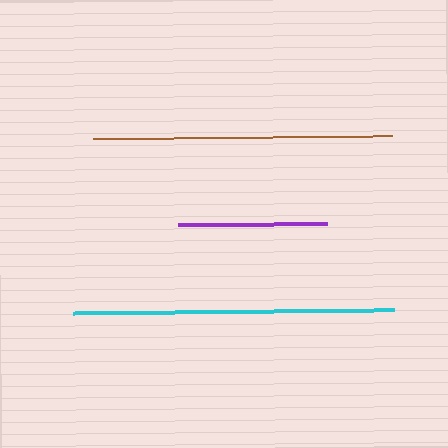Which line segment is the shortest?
The purple line is the shortest at approximately 149 pixels.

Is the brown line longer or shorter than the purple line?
The brown line is longer than the purple line.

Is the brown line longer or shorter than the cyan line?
The cyan line is longer than the brown line.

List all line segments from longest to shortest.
From longest to shortest: cyan, brown, purple.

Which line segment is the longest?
The cyan line is the longest at approximately 321 pixels.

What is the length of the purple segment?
The purple segment is approximately 149 pixels long.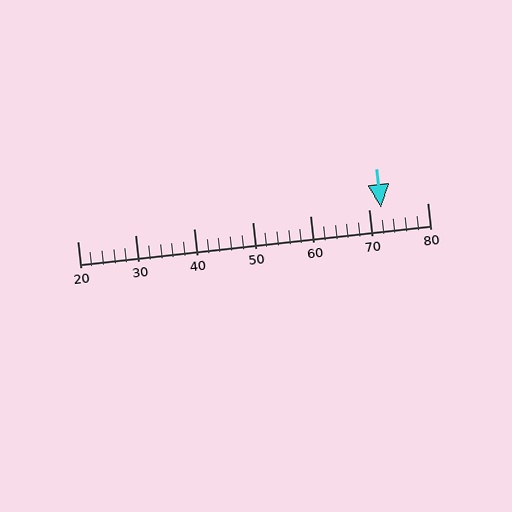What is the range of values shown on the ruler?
The ruler shows values from 20 to 80.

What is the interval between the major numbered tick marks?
The major tick marks are spaced 10 units apart.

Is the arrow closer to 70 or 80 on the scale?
The arrow is closer to 70.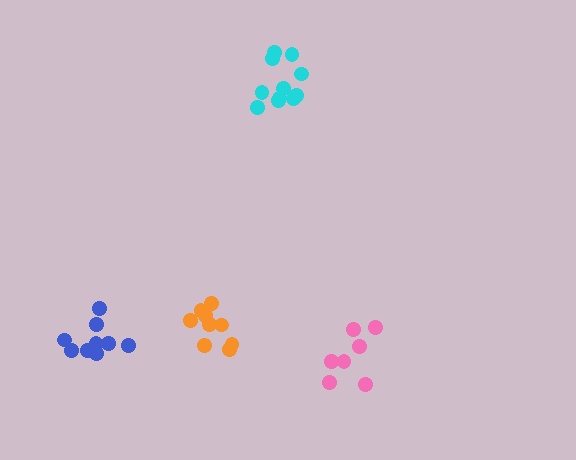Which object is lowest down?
The pink cluster is bottommost.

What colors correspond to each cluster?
The clusters are colored: cyan, blue, orange, pink.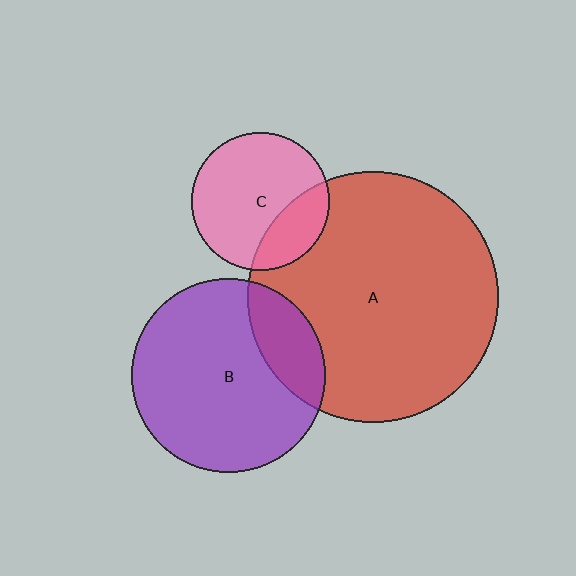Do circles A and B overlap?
Yes.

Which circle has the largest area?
Circle A (red).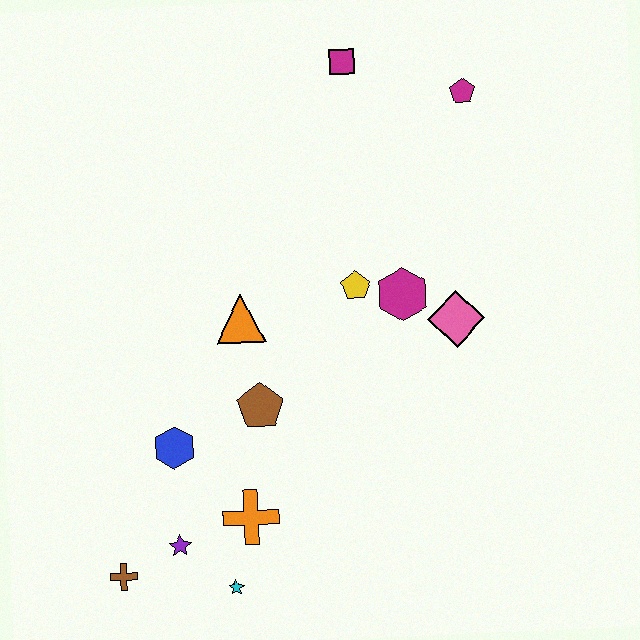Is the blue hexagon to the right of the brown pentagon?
No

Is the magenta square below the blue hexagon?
No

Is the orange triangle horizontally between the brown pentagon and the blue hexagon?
Yes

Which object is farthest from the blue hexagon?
The magenta pentagon is farthest from the blue hexagon.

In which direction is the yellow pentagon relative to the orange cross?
The yellow pentagon is above the orange cross.